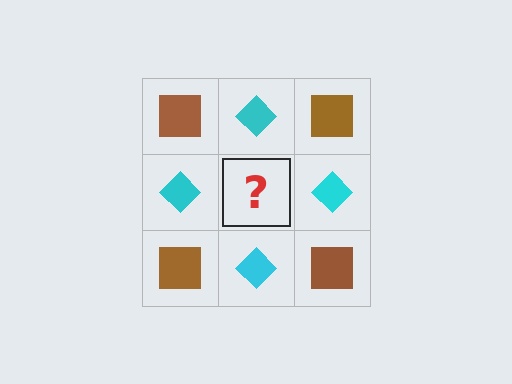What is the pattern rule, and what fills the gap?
The rule is that it alternates brown square and cyan diamond in a checkerboard pattern. The gap should be filled with a brown square.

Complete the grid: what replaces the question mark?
The question mark should be replaced with a brown square.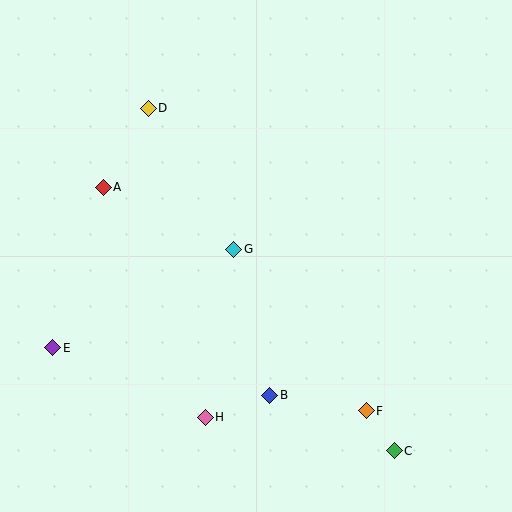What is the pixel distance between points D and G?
The distance between D and G is 165 pixels.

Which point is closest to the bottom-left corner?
Point E is closest to the bottom-left corner.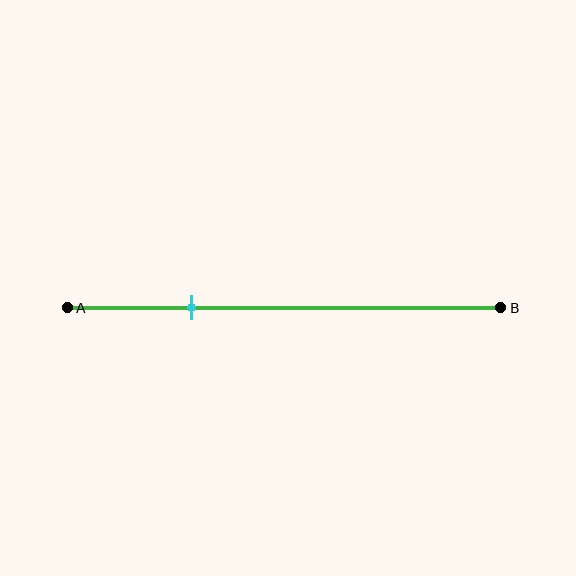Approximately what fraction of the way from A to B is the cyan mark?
The cyan mark is approximately 30% of the way from A to B.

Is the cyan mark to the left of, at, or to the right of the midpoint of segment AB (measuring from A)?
The cyan mark is to the left of the midpoint of segment AB.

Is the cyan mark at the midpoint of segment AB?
No, the mark is at about 30% from A, not at the 50% midpoint.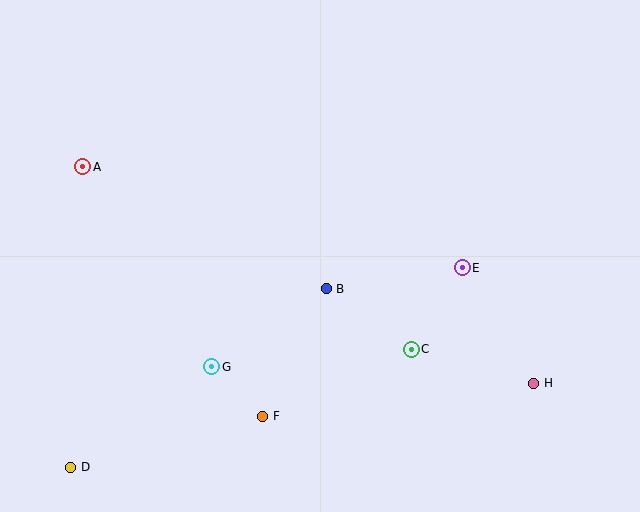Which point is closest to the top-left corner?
Point A is closest to the top-left corner.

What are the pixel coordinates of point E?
Point E is at (462, 268).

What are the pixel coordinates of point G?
Point G is at (212, 367).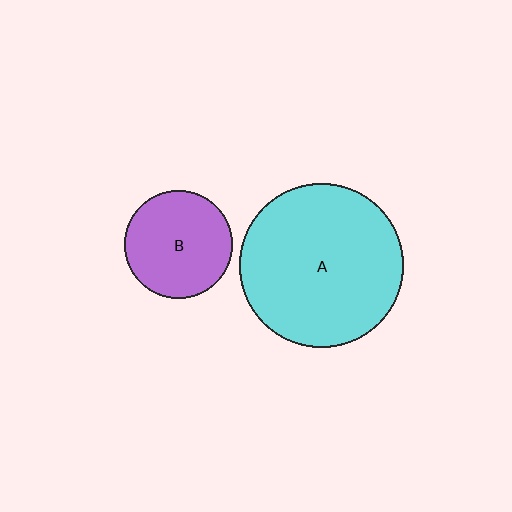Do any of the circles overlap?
No, none of the circles overlap.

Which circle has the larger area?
Circle A (cyan).